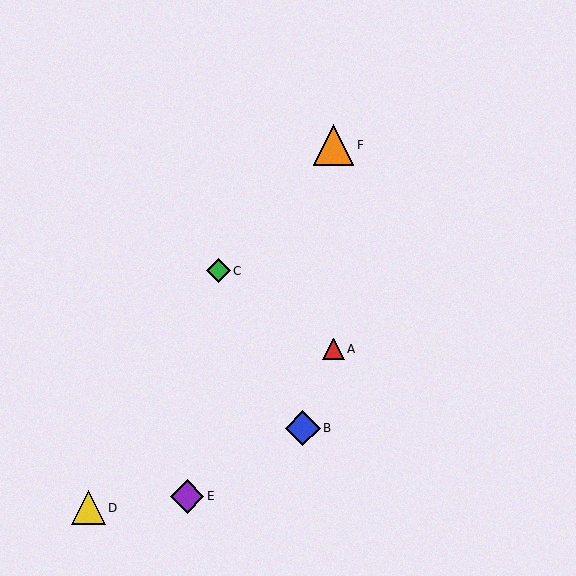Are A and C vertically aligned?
No, A is at x≈333 and C is at x≈218.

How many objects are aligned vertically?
2 objects (A, F) are aligned vertically.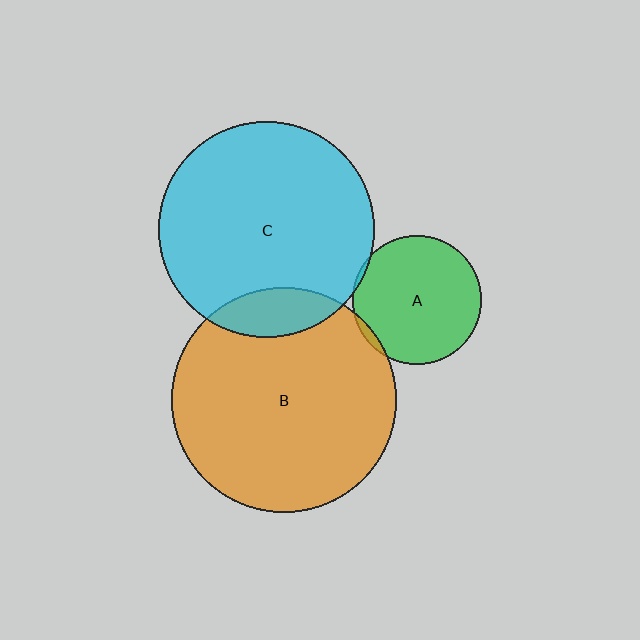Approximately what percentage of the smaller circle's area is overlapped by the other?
Approximately 5%.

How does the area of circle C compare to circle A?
Approximately 2.8 times.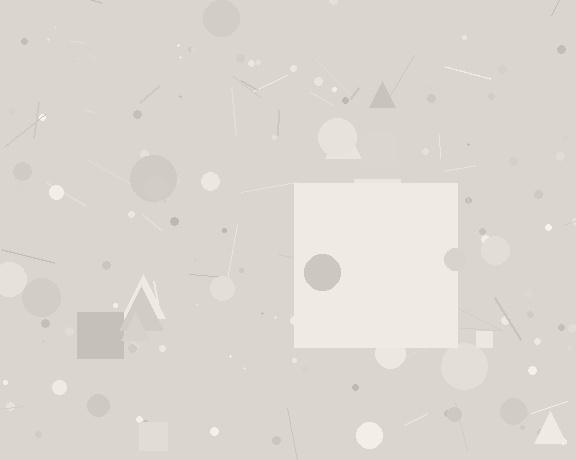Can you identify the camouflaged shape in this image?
The camouflaged shape is a square.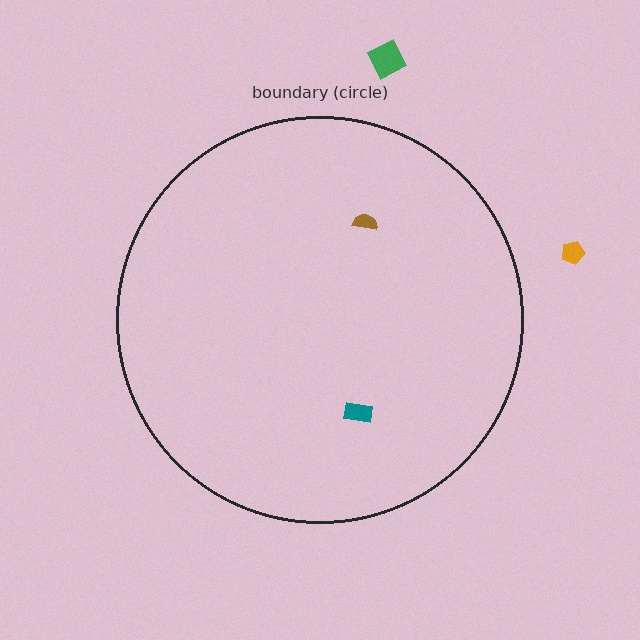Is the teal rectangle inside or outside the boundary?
Inside.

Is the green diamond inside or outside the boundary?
Outside.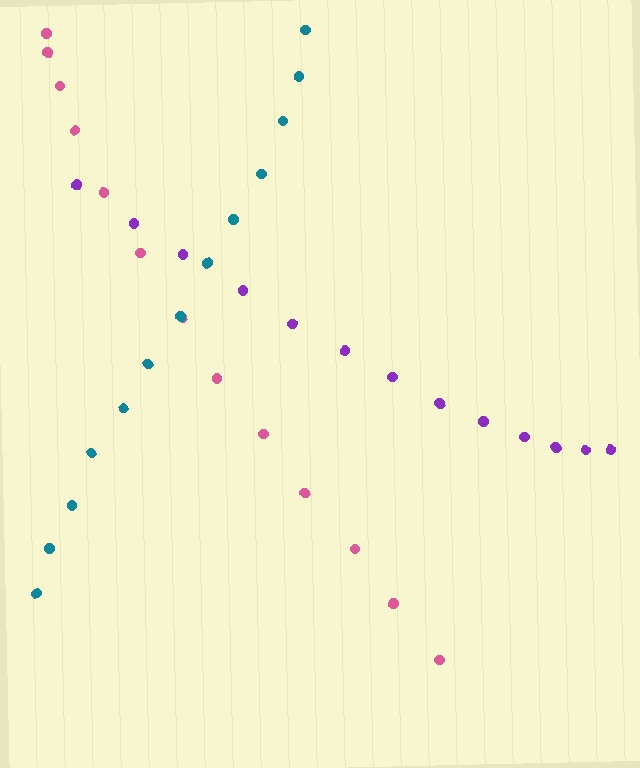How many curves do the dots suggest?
There are 3 distinct paths.